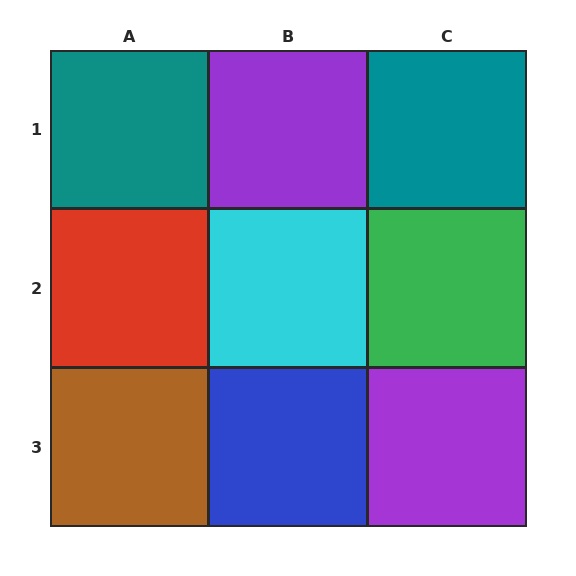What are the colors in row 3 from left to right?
Brown, blue, purple.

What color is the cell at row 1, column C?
Teal.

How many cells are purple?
2 cells are purple.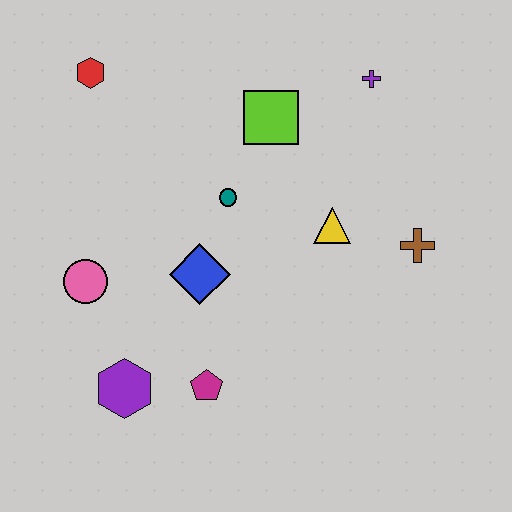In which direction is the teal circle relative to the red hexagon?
The teal circle is to the right of the red hexagon.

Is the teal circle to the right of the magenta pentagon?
Yes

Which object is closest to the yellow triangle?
The brown cross is closest to the yellow triangle.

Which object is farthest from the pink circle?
The purple cross is farthest from the pink circle.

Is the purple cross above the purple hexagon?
Yes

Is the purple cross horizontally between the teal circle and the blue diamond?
No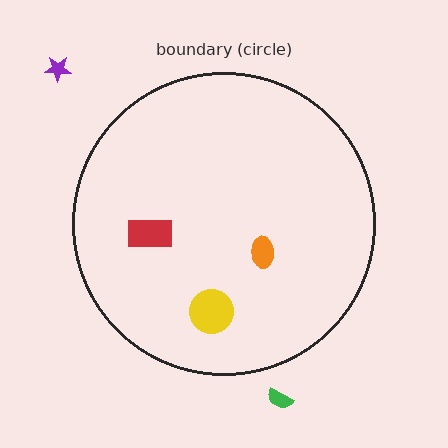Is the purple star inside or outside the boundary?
Outside.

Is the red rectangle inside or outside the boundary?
Inside.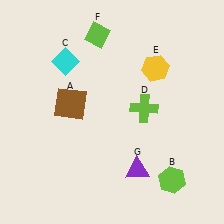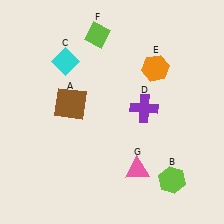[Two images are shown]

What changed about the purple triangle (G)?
In Image 1, G is purple. In Image 2, it changed to pink.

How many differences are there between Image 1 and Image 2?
There are 3 differences between the two images.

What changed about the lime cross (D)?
In Image 1, D is lime. In Image 2, it changed to purple.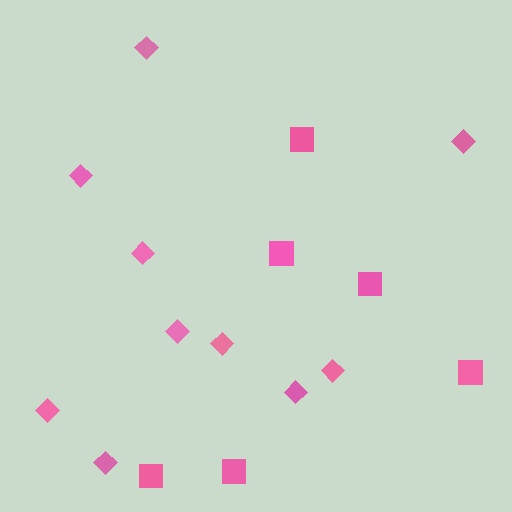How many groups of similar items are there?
There are 2 groups: one group of diamonds (10) and one group of squares (6).